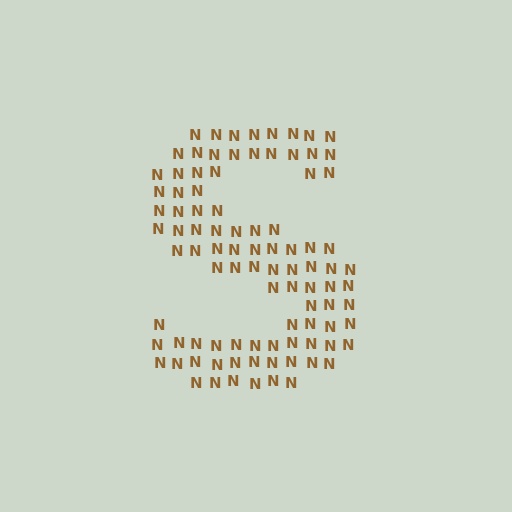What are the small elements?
The small elements are letter N's.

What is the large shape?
The large shape is the letter S.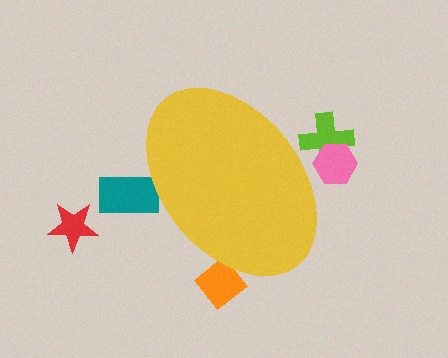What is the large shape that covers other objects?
A yellow ellipse.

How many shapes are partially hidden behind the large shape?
4 shapes are partially hidden.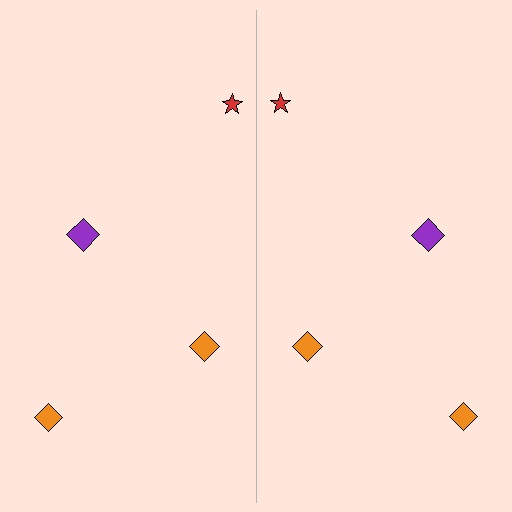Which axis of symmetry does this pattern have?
The pattern has a vertical axis of symmetry running through the center of the image.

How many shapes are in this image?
There are 8 shapes in this image.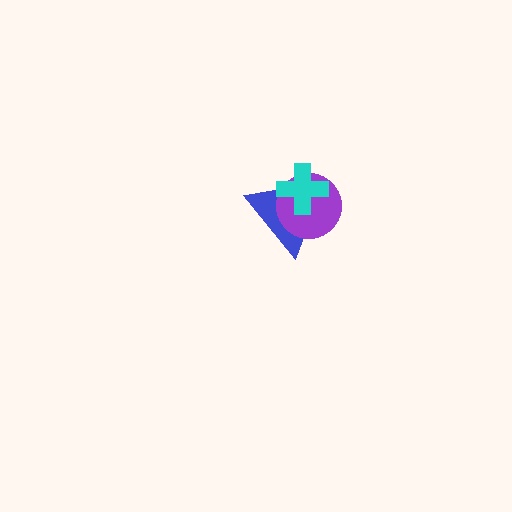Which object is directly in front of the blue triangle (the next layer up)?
The purple circle is directly in front of the blue triangle.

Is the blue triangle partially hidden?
Yes, it is partially covered by another shape.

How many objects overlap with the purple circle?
2 objects overlap with the purple circle.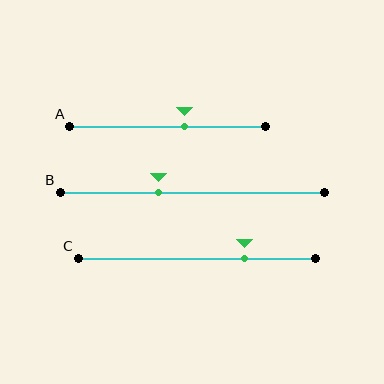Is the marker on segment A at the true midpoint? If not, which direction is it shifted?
No, the marker on segment A is shifted to the right by about 9% of the segment length.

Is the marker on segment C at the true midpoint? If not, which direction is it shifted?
No, the marker on segment C is shifted to the right by about 20% of the segment length.